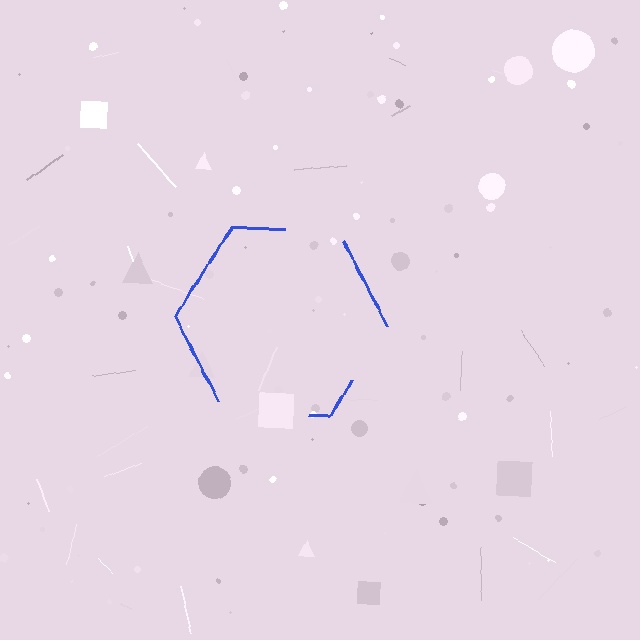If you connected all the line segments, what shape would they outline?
They would outline a hexagon.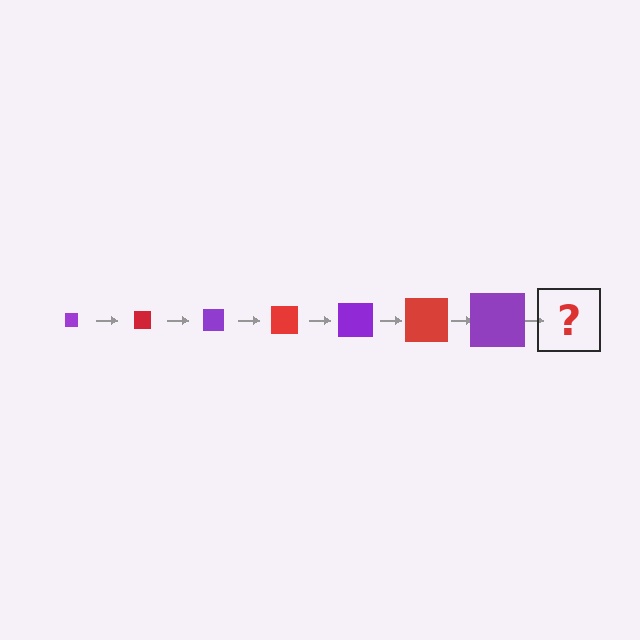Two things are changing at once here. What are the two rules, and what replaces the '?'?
The two rules are that the square grows larger each step and the color cycles through purple and red. The '?' should be a red square, larger than the previous one.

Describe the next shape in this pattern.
It should be a red square, larger than the previous one.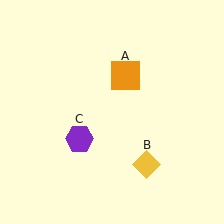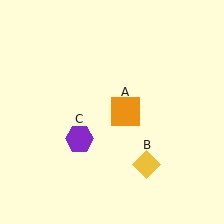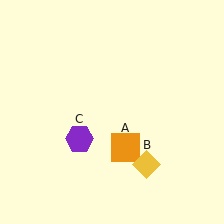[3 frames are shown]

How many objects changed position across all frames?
1 object changed position: orange square (object A).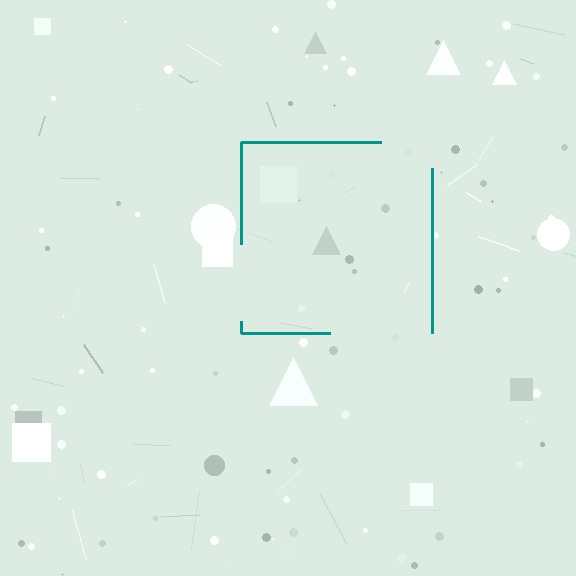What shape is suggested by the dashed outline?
The dashed outline suggests a square.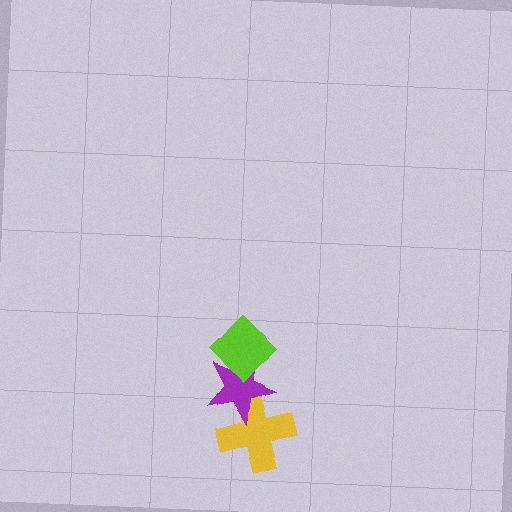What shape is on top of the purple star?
The lime diamond is on top of the purple star.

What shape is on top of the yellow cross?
The purple star is on top of the yellow cross.